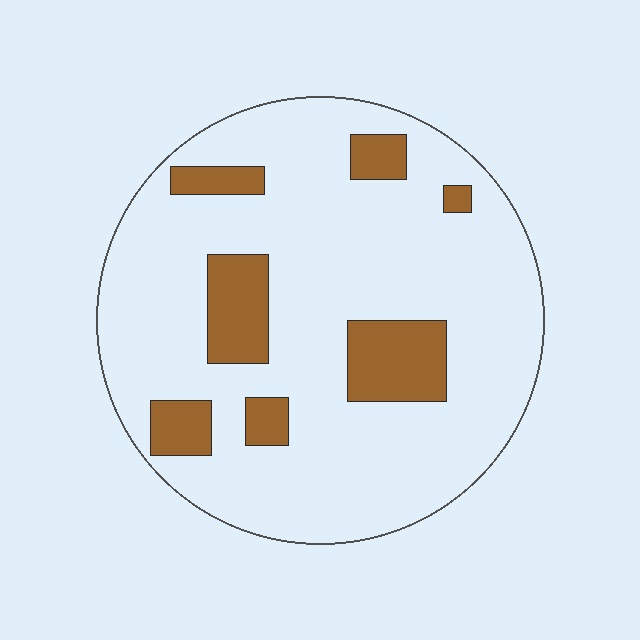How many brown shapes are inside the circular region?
7.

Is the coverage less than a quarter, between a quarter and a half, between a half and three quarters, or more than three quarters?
Less than a quarter.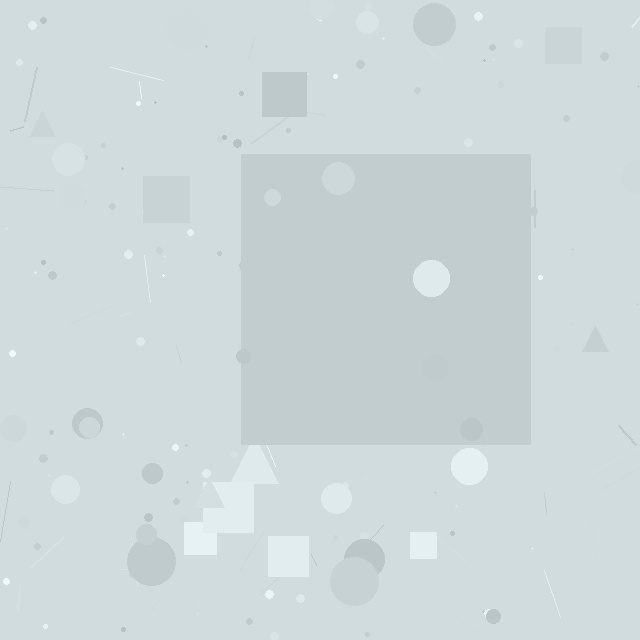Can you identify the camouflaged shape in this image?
The camouflaged shape is a square.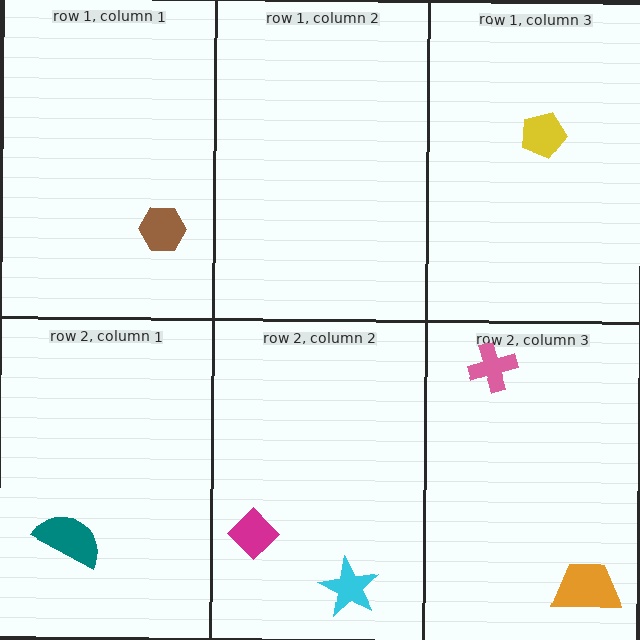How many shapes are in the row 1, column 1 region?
1.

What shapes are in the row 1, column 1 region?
The brown hexagon.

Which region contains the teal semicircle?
The row 2, column 1 region.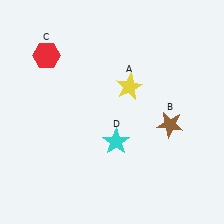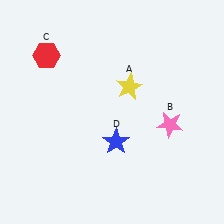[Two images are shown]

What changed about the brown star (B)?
In Image 1, B is brown. In Image 2, it changed to pink.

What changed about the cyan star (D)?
In Image 1, D is cyan. In Image 2, it changed to blue.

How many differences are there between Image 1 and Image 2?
There are 2 differences between the two images.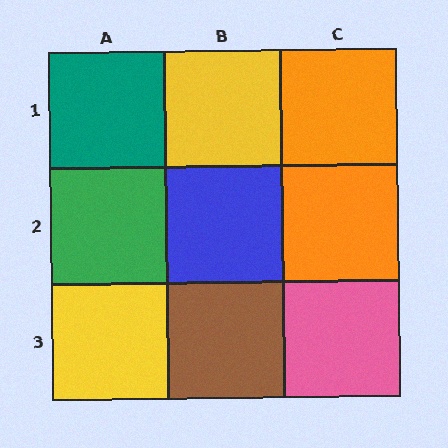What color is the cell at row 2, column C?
Orange.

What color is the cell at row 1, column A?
Teal.